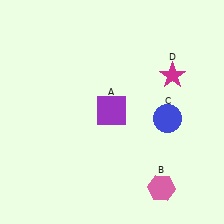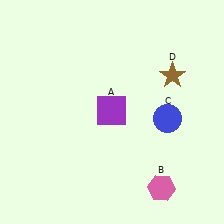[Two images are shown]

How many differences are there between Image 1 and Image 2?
There is 1 difference between the two images.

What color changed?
The star (D) changed from magenta in Image 1 to brown in Image 2.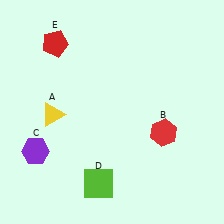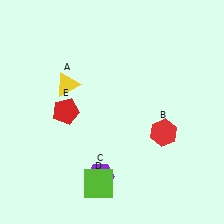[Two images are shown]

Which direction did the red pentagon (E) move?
The red pentagon (E) moved down.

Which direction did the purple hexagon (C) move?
The purple hexagon (C) moved right.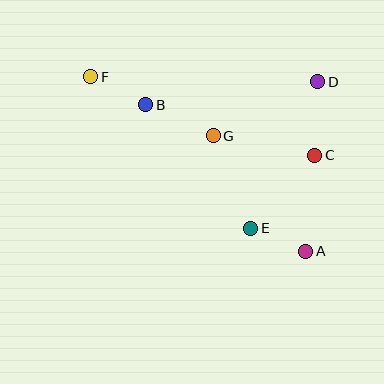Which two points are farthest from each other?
Points A and F are farthest from each other.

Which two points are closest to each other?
Points A and E are closest to each other.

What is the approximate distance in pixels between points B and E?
The distance between B and E is approximately 162 pixels.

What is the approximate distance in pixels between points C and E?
The distance between C and E is approximately 97 pixels.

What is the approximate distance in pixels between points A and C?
The distance between A and C is approximately 96 pixels.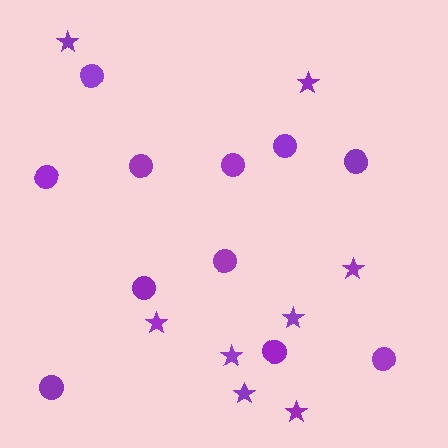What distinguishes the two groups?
There are 2 groups: one group of circles (11) and one group of stars (8).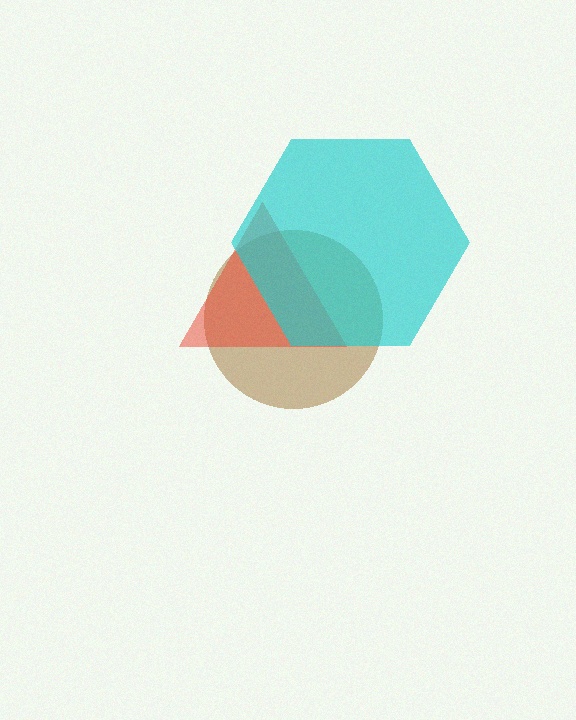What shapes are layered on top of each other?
The layered shapes are: a brown circle, a red triangle, a cyan hexagon.